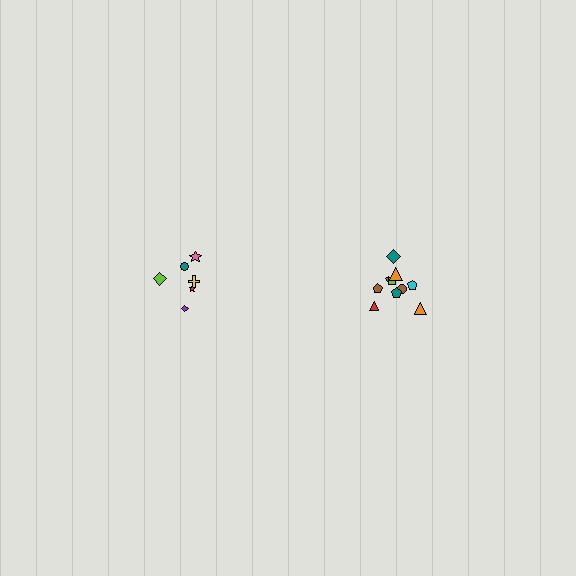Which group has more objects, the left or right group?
The right group.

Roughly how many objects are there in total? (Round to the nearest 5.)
Roughly 15 objects in total.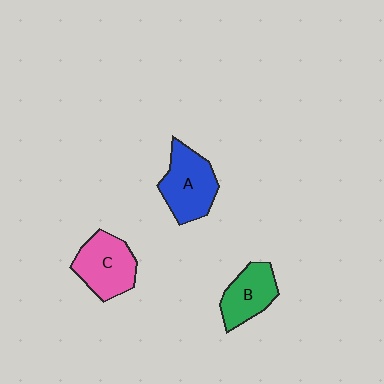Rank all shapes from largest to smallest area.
From largest to smallest: A (blue), C (pink), B (green).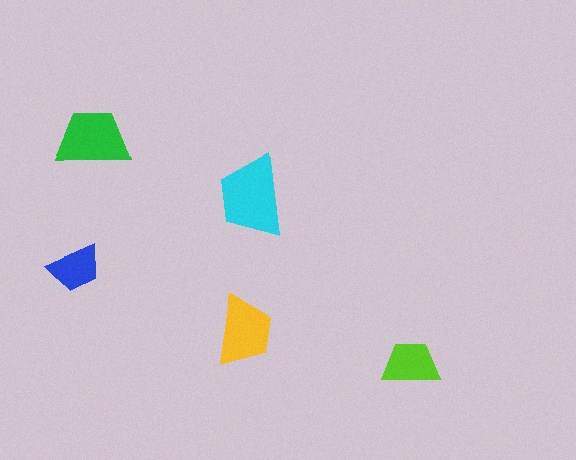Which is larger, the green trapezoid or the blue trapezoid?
The green one.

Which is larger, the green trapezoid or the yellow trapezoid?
The green one.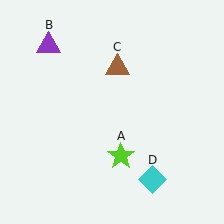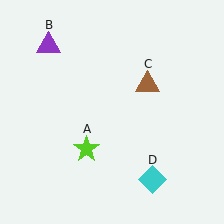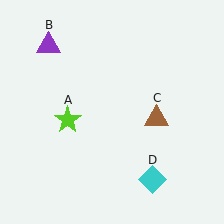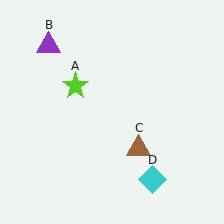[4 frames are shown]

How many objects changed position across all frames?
2 objects changed position: lime star (object A), brown triangle (object C).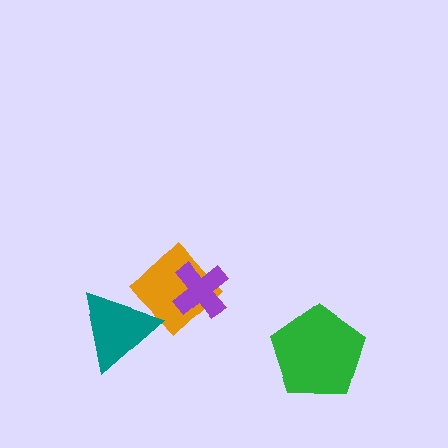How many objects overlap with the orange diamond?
2 objects overlap with the orange diamond.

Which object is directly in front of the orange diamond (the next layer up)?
The purple cross is directly in front of the orange diamond.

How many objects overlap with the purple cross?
1 object overlaps with the purple cross.